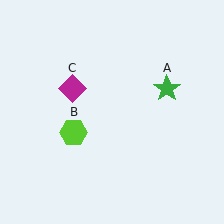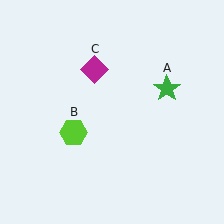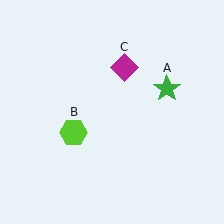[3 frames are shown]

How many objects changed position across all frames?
1 object changed position: magenta diamond (object C).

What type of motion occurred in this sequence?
The magenta diamond (object C) rotated clockwise around the center of the scene.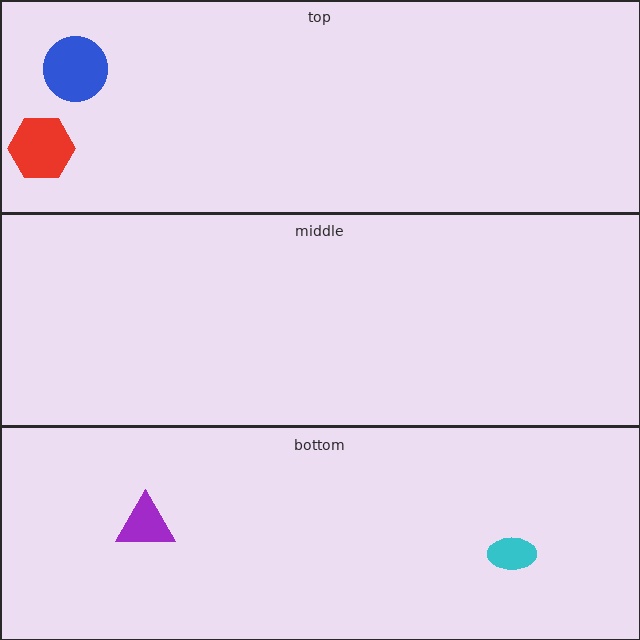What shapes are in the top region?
The red hexagon, the blue circle.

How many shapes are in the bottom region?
2.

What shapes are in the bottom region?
The cyan ellipse, the purple triangle.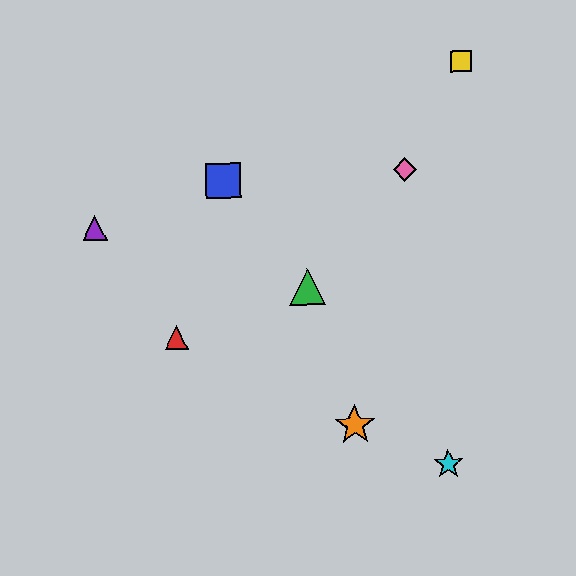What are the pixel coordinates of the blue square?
The blue square is at (223, 181).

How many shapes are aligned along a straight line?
3 shapes (the blue square, the green triangle, the cyan star) are aligned along a straight line.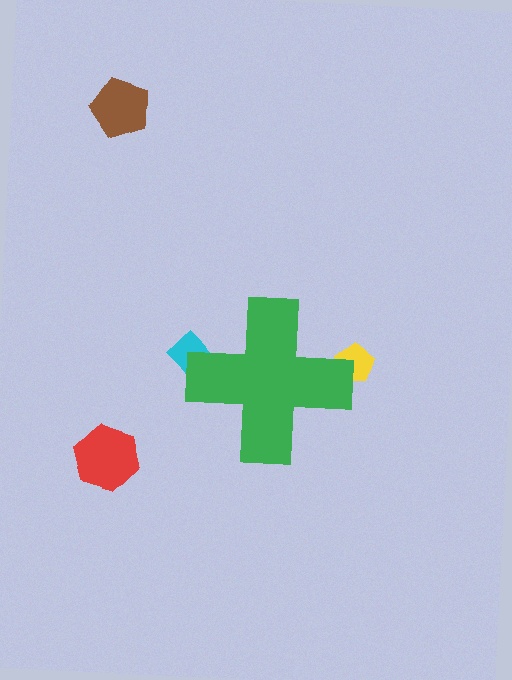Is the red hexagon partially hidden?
No, the red hexagon is fully visible.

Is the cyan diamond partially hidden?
Yes, the cyan diamond is partially hidden behind the green cross.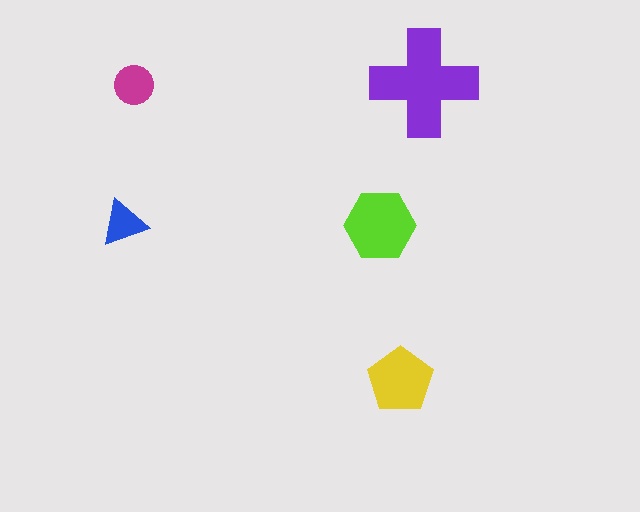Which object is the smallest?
The blue triangle.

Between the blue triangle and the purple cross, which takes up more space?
The purple cross.